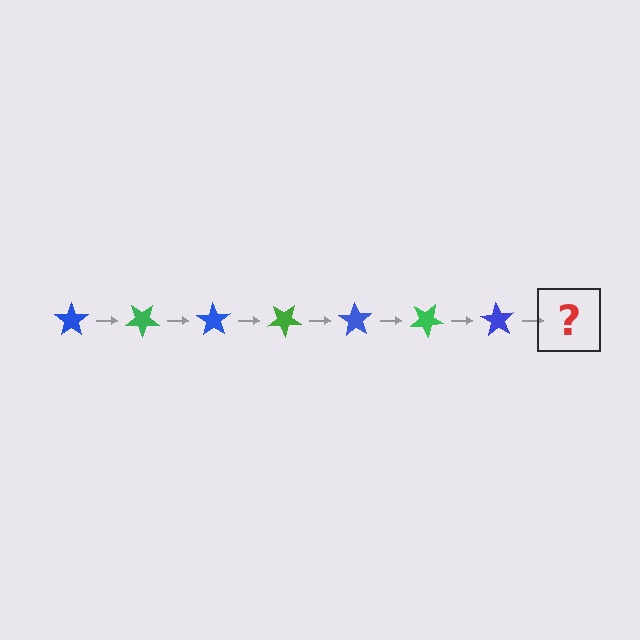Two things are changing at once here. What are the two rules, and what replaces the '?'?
The two rules are that it rotates 35 degrees each step and the color cycles through blue and green. The '?' should be a green star, rotated 245 degrees from the start.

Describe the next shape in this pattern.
It should be a green star, rotated 245 degrees from the start.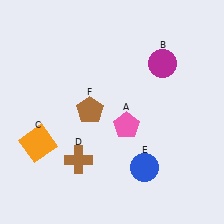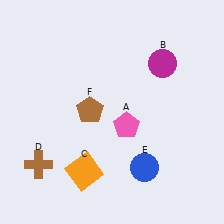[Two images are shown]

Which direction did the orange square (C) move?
The orange square (C) moved right.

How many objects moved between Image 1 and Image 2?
2 objects moved between the two images.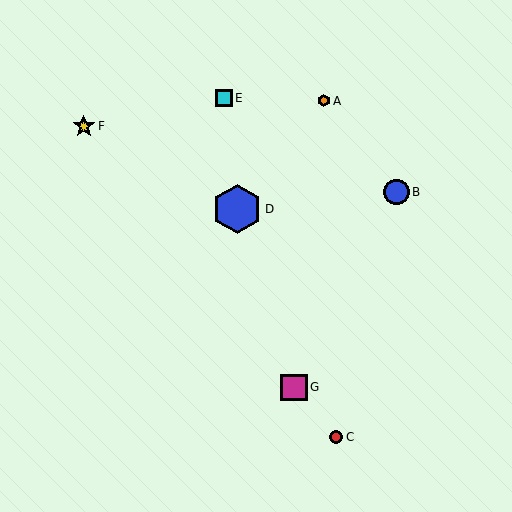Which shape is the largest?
The blue hexagon (labeled D) is the largest.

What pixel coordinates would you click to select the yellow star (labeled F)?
Click at (84, 126) to select the yellow star F.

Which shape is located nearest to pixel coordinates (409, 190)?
The blue circle (labeled B) at (396, 192) is nearest to that location.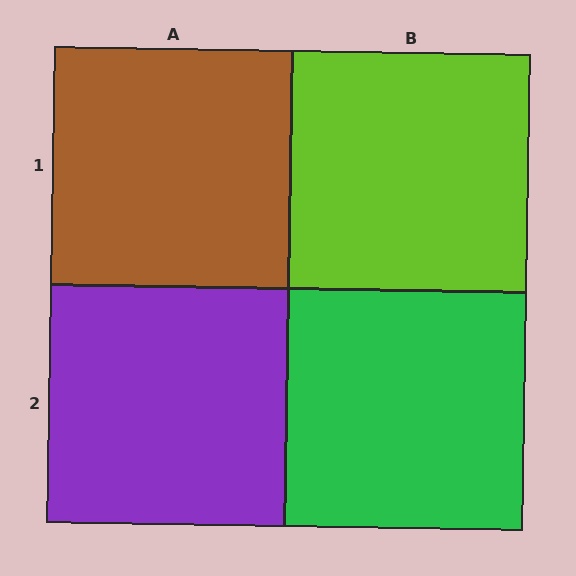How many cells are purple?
1 cell is purple.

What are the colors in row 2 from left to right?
Purple, green.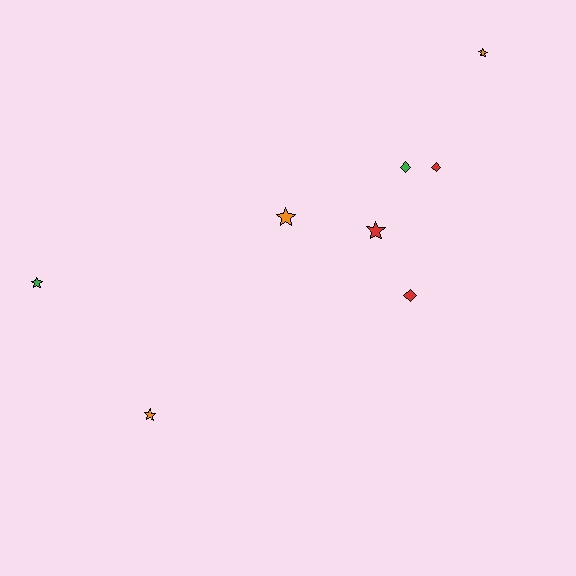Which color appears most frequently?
Red, with 3 objects.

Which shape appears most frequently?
Star, with 5 objects.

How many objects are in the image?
There are 8 objects.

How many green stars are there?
There is 1 green star.